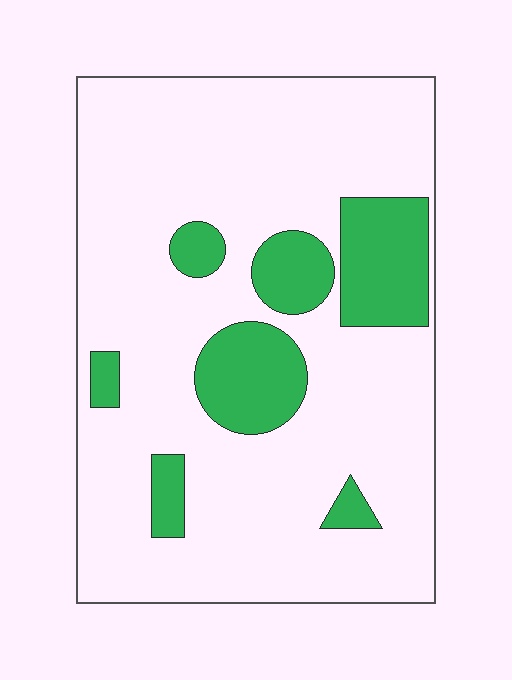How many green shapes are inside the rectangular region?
7.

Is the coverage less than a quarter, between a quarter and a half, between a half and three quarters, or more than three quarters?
Less than a quarter.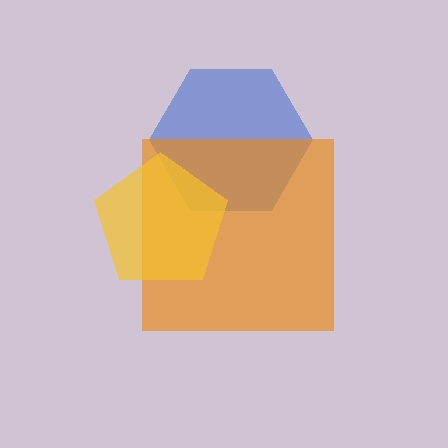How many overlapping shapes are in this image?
There are 3 overlapping shapes in the image.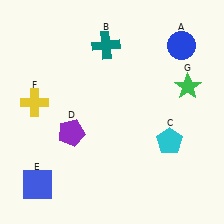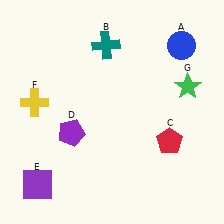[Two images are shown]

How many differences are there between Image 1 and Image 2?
There are 2 differences between the two images.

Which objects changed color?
C changed from cyan to red. E changed from blue to purple.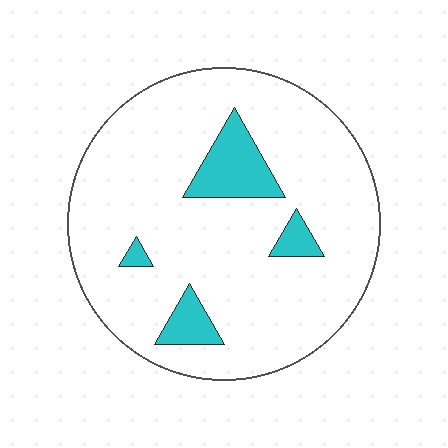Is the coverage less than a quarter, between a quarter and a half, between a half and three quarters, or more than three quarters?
Less than a quarter.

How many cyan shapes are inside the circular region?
4.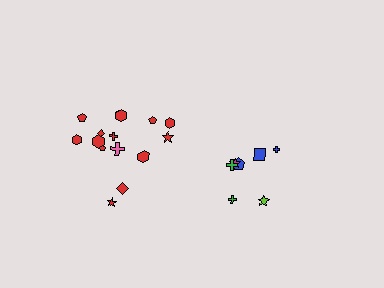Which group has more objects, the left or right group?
The left group.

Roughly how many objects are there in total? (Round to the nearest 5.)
Roughly 20 objects in total.